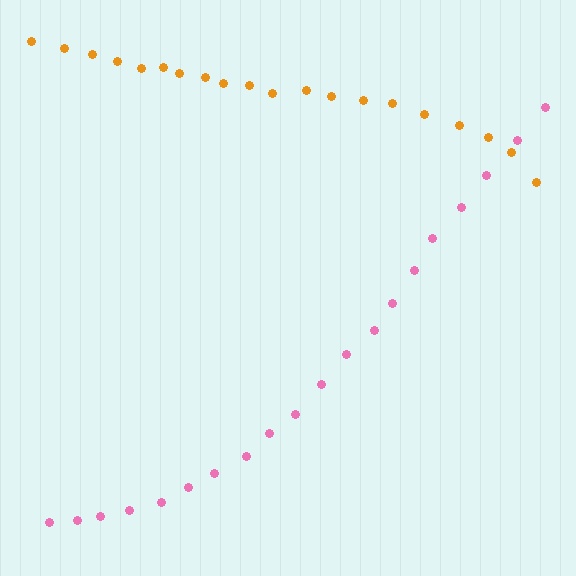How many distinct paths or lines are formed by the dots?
There are 2 distinct paths.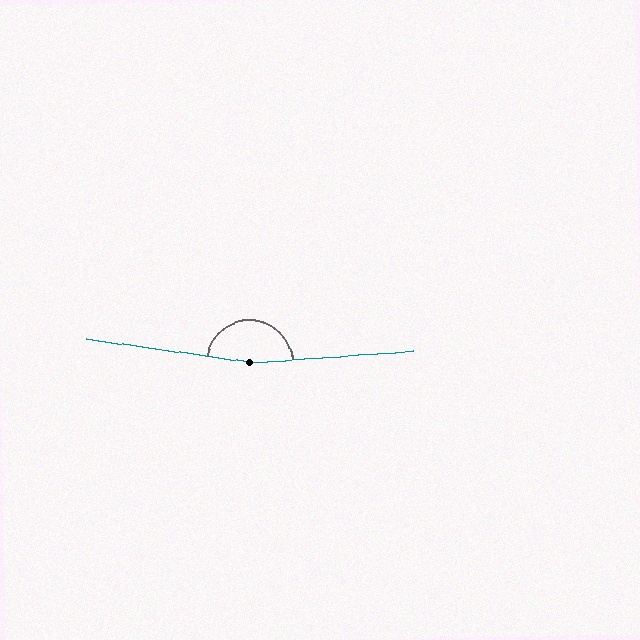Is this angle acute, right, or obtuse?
It is obtuse.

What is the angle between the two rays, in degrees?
Approximately 168 degrees.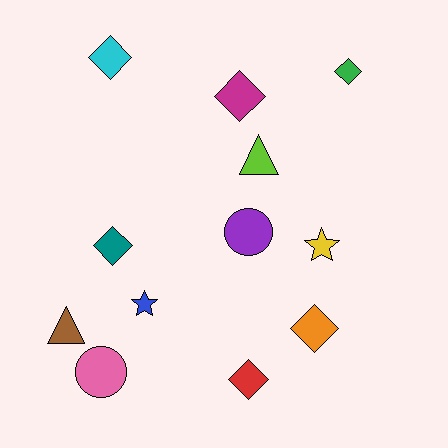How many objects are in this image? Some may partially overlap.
There are 12 objects.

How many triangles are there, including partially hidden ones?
There are 2 triangles.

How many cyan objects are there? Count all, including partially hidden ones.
There is 1 cyan object.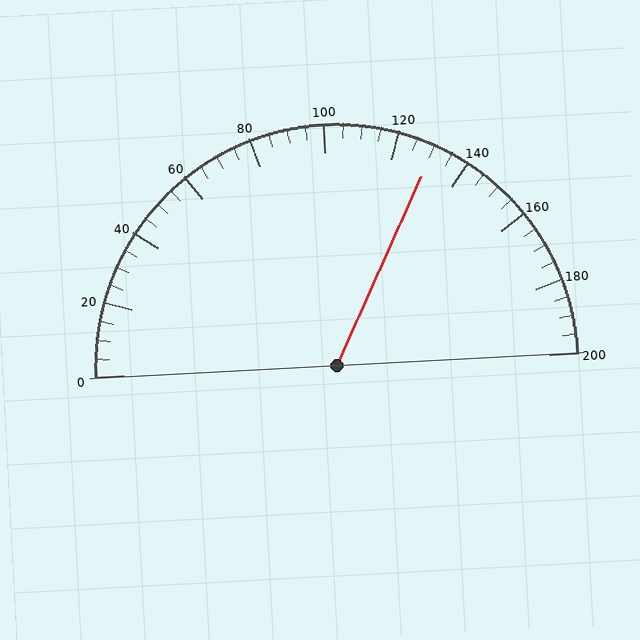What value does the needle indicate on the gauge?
The needle indicates approximately 130.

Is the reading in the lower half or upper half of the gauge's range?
The reading is in the upper half of the range (0 to 200).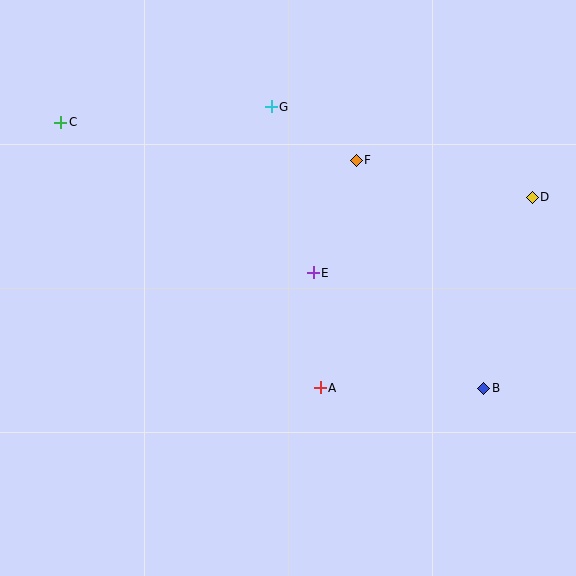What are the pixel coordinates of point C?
Point C is at (61, 122).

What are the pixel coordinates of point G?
Point G is at (271, 107).